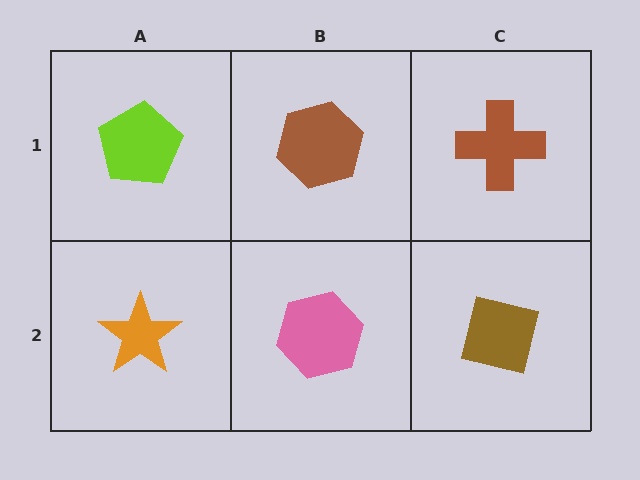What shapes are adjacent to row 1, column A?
An orange star (row 2, column A), a brown hexagon (row 1, column B).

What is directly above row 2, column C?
A brown cross.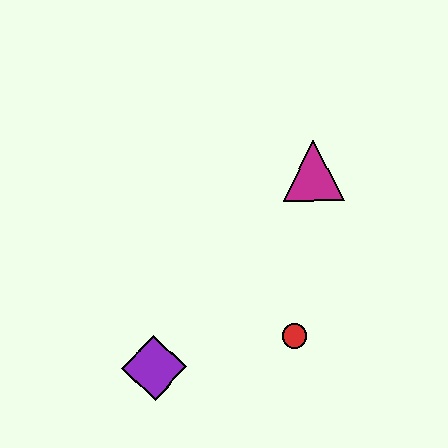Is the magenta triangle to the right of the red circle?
Yes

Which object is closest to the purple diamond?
The red circle is closest to the purple diamond.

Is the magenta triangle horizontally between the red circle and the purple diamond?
No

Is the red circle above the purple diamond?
Yes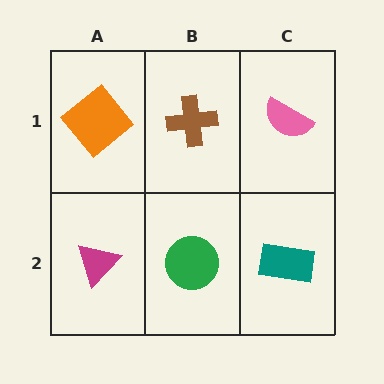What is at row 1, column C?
A pink semicircle.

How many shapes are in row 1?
3 shapes.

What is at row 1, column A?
An orange diamond.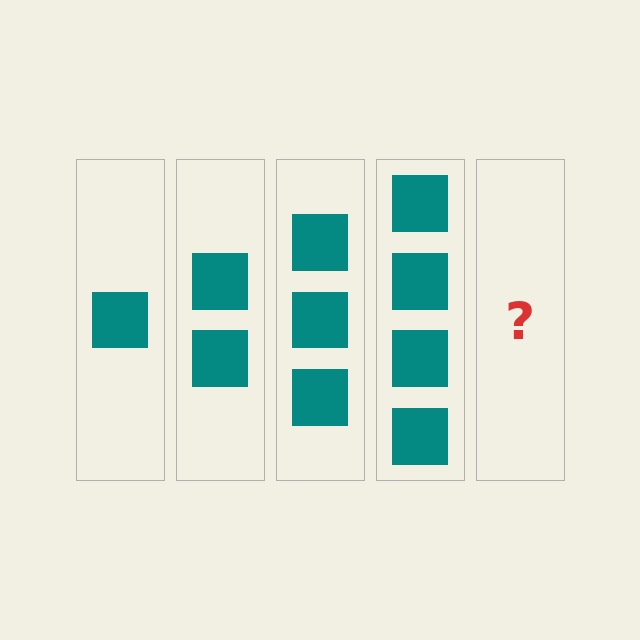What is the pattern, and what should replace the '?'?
The pattern is that each step adds one more square. The '?' should be 5 squares.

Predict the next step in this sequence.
The next step is 5 squares.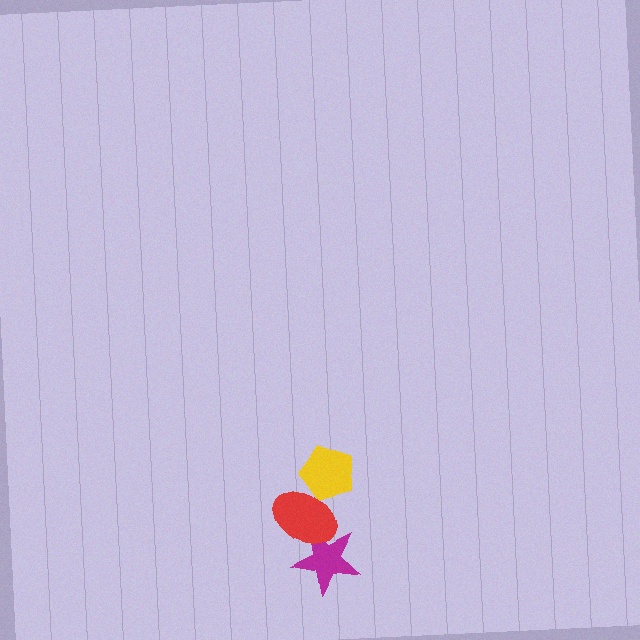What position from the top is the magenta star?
The magenta star is 3rd from the top.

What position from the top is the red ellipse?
The red ellipse is 2nd from the top.